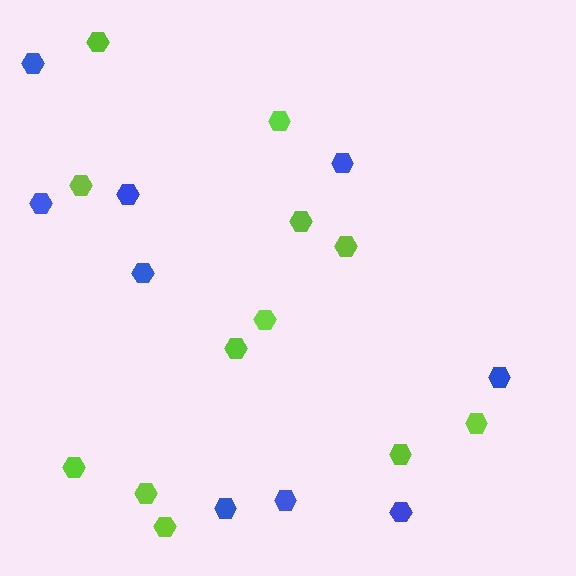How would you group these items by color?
There are 2 groups: one group of blue hexagons (9) and one group of lime hexagons (12).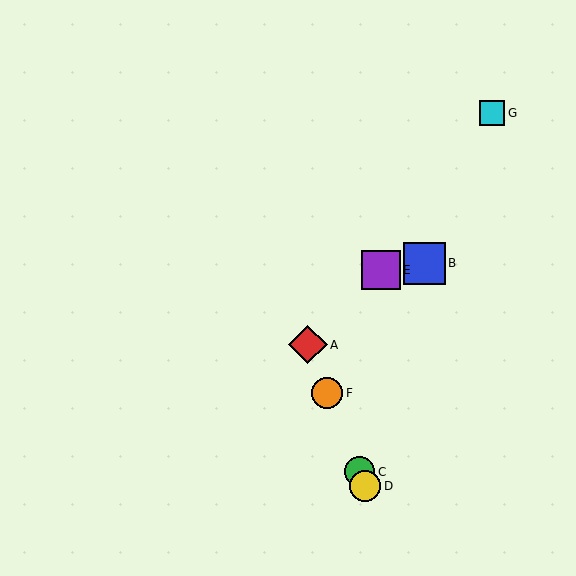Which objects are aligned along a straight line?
Objects A, C, D, F are aligned along a straight line.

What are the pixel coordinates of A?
Object A is at (308, 345).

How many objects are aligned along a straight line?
4 objects (A, C, D, F) are aligned along a straight line.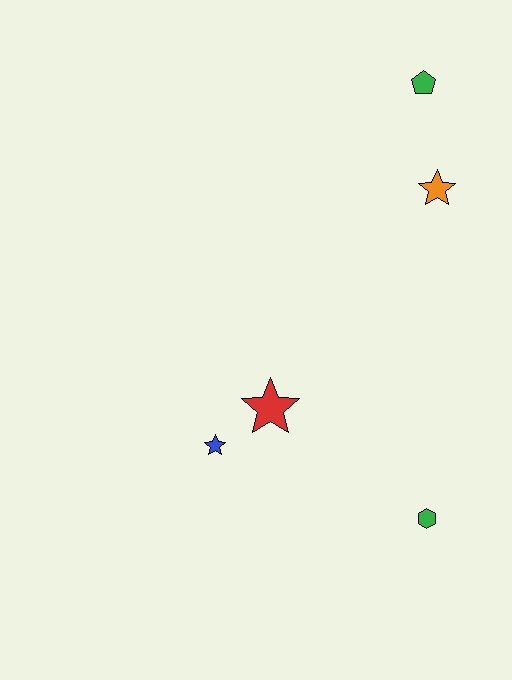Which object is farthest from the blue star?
The green pentagon is farthest from the blue star.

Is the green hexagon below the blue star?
Yes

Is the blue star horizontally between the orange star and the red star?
No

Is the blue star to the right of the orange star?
No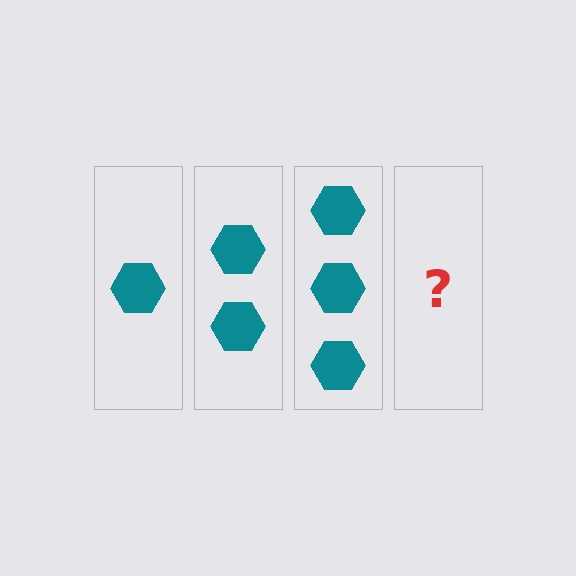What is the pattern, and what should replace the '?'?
The pattern is that each step adds one more hexagon. The '?' should be 4 hexagons.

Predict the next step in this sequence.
The next step is 4 hexagons.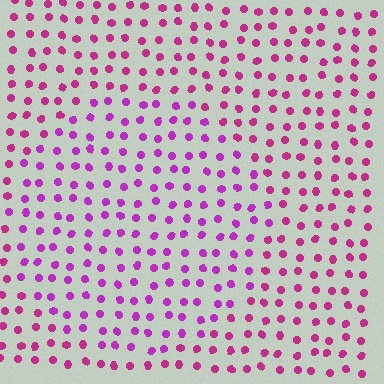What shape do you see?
I see a circle.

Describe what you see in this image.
The image is filled with small magenta elements in a uniform arrangement. A circle-shaped region is visible where the elements are tinted to a slightly different hue, forming a subtle color boundary.